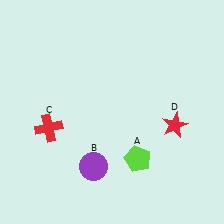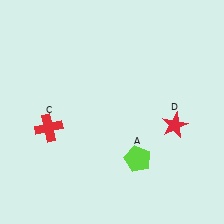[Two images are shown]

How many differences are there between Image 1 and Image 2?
There is 1 difference between the two images.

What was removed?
The purple circle (B) was removed in Image 2.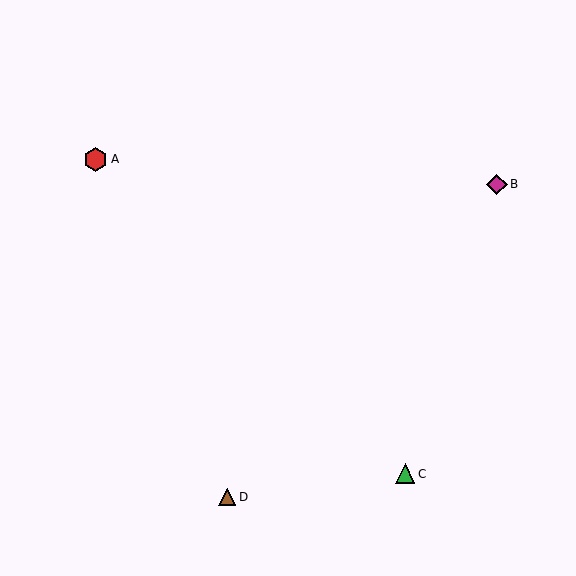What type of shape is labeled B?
Shape B is a magenta diamond.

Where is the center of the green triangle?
The center of the green triangle is at (405, 474).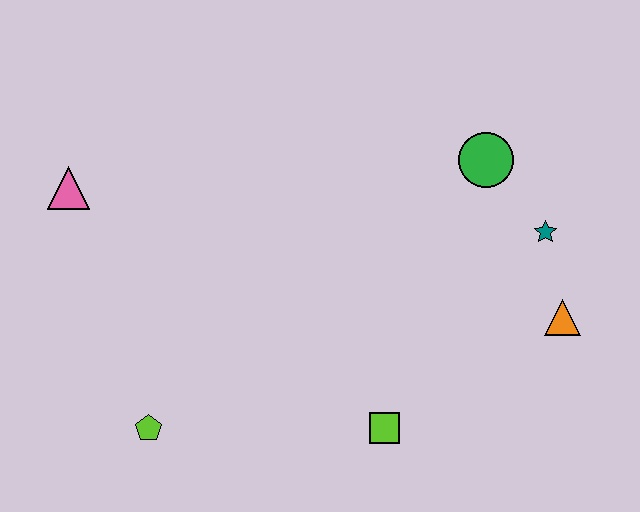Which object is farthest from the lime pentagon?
The teal star is farthest from the lime pentagon.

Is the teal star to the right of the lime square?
Yes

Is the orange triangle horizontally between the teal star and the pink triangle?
No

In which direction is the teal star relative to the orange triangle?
The teal star is above the orange triangle.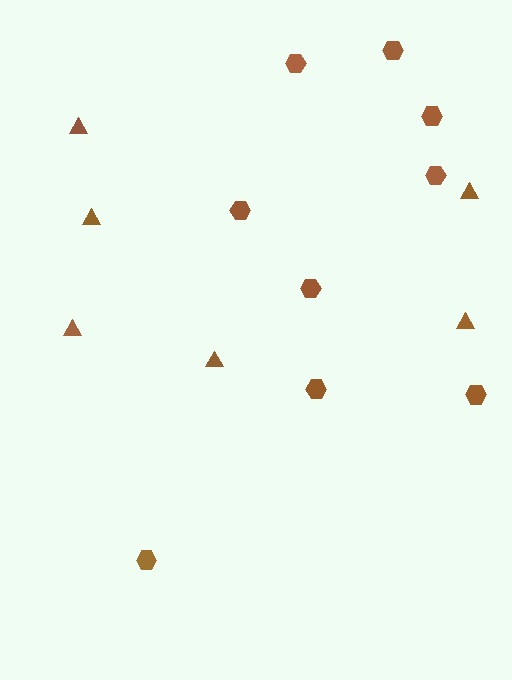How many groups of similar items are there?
There are 2 groups: one group of hexagons (9) and one group of triangles (6).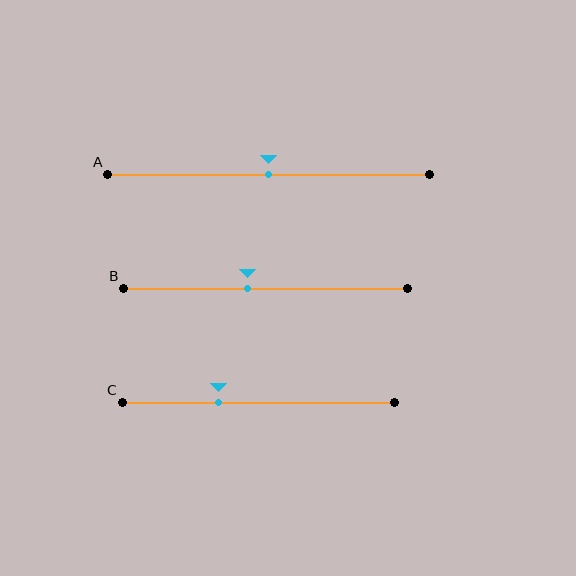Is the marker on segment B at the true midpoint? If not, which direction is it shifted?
No, the marker on segment B is shifted to the left by about 6% of the segment length.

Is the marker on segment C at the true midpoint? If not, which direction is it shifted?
No, the marker on segment C is shifted to the left by about 14% of the segment length.